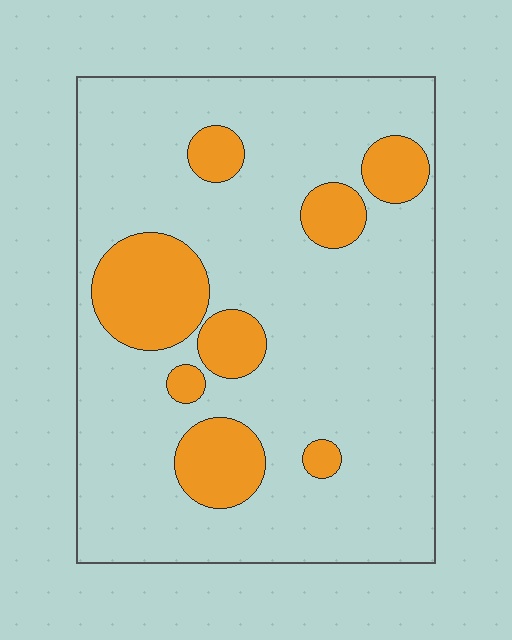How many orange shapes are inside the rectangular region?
8.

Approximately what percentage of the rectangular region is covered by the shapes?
Approximately 20%.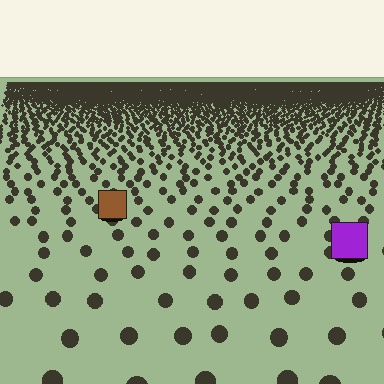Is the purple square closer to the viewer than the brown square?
Yes. The purple square is closer — you can tell from the texture gradient: the ground texture is coarser near it.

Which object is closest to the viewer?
The purple square is closest. The texture marks near it are larger and more spread out.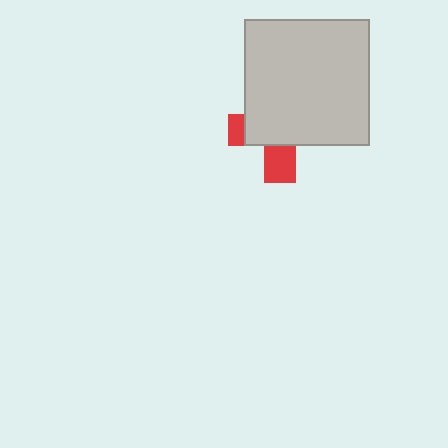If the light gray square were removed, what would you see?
You would see the complete red cross.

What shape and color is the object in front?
The object in front is a light gray square.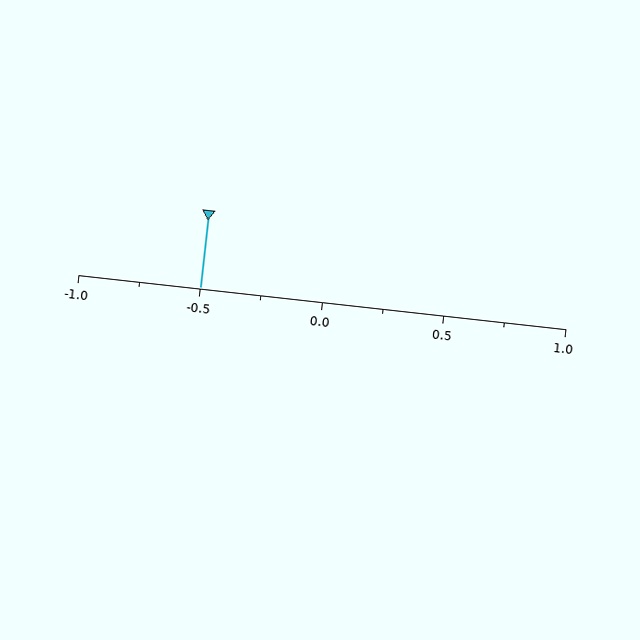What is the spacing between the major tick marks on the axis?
The major ticks are spaced 0.5 apart.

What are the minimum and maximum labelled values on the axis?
The axis runs from -1.0 to 1.0.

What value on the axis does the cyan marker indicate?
The marker indicates approximately -0.5.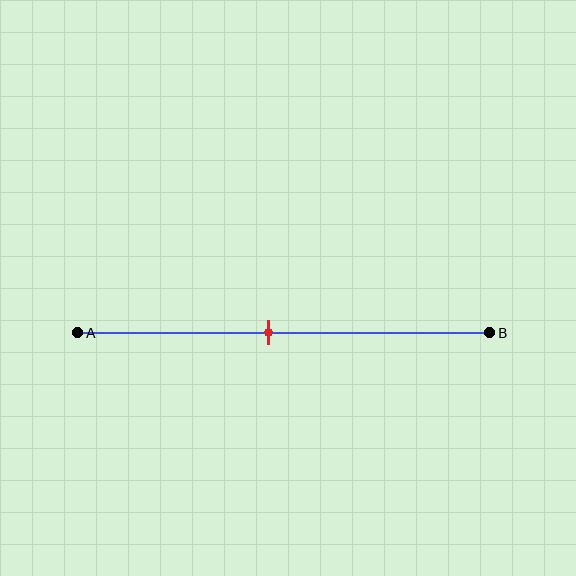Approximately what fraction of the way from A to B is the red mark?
The red mark is approximately 45% of the way from A to B.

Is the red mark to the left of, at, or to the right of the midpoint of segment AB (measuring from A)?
The red mark is to the left of the midpoint of segment AB.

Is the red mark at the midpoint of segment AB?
No, the mark is at about 45% from A, not at the 50% midpoint.